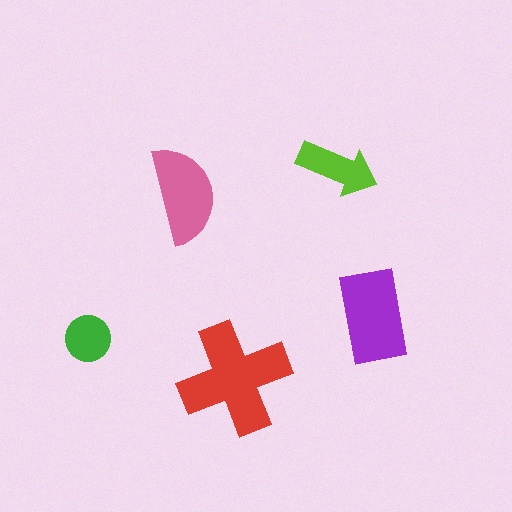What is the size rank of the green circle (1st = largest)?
5th.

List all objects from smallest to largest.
The green circle, the lime arrow, the pink semicircle, the purple rectangle, the red cross.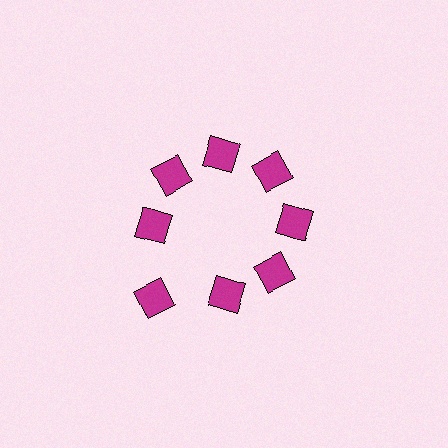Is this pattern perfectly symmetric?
No. The 8 magenta diamonds are arranged in a ring, but one element near the 8 o'clock position is pushed outward from the center, breaking the 8-fold rotational symmetry.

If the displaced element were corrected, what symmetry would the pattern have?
It would have 8-fold rotational symmetry — the pattern would map onto itself every 45 degrees.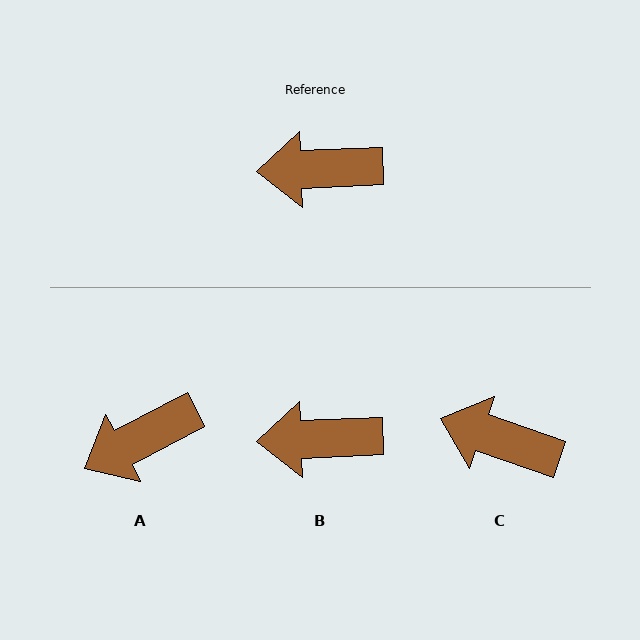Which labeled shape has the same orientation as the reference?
B.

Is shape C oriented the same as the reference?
No, it is off by about 21 degrees.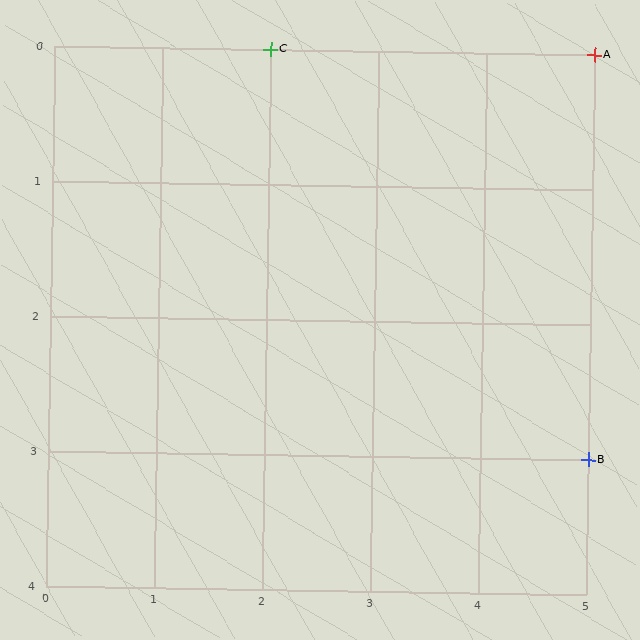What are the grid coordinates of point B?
Point B is at grid coordinates (5, 3).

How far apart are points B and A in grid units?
Points B and A are 3 rows apart.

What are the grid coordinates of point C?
Point C is at grid coordinates (2, 0).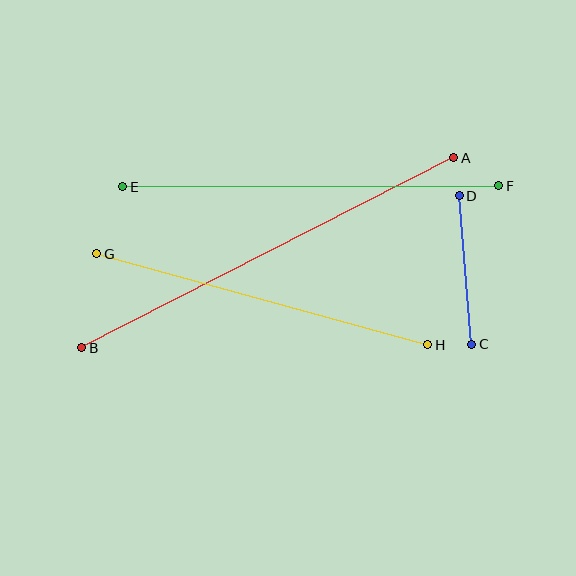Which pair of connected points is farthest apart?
Points A and B are farthest apart.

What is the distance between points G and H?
The distance is approximately 343 pixels.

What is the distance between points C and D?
The distance is approximately 149 pixels.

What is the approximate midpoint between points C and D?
The midpoint is at approximately (466, 270) pixels.